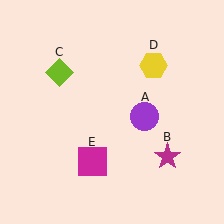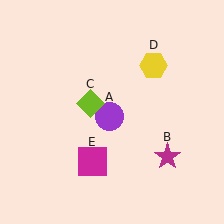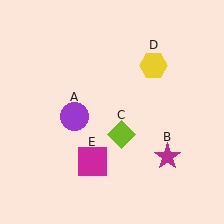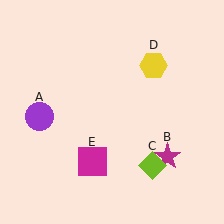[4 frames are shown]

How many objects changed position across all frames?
2 objects changed position: purple circle (object A), lime diamond (object C).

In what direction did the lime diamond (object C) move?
The lime diamond (object C) moved down and to the right.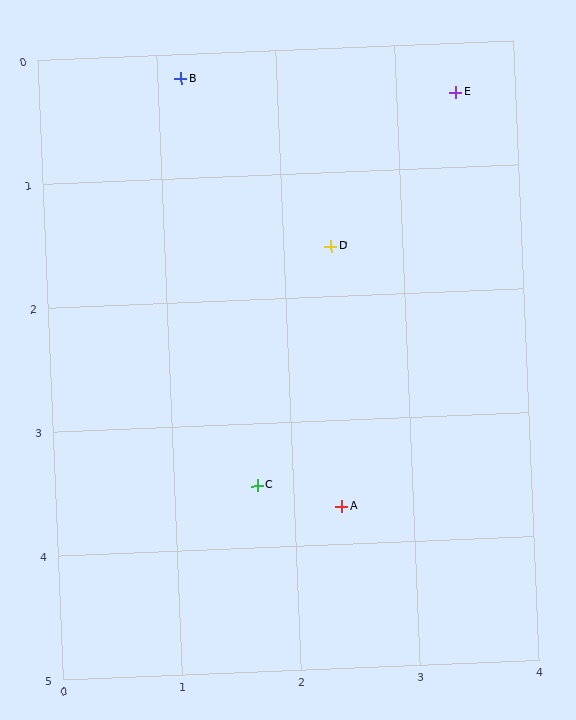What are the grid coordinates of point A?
Point A is at approximately (2.4, 3.7).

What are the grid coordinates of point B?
Point B is at approximately (1.2, 0.2).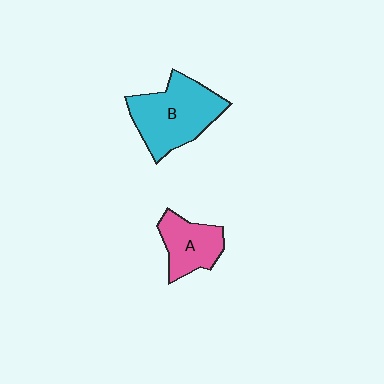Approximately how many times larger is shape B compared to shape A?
Approximately 1.7 times.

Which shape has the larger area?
Shape B (cyan).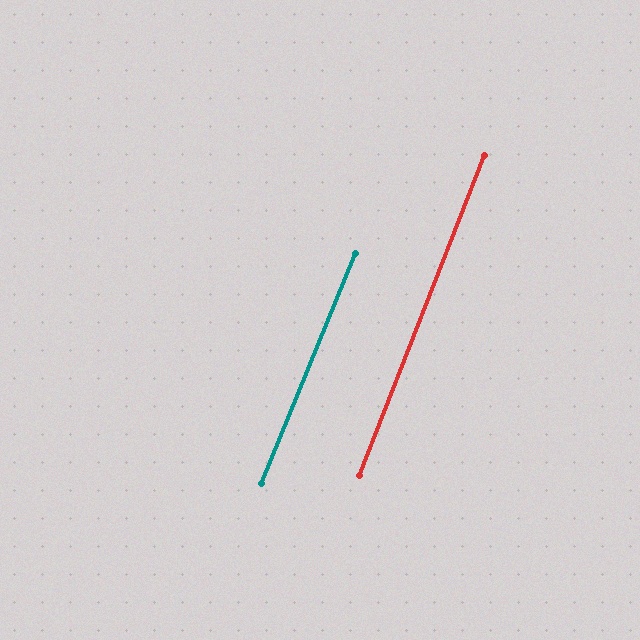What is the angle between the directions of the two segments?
Approximately 1 degree.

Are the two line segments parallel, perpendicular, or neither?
Parallel — their directions differ by only 0.8°.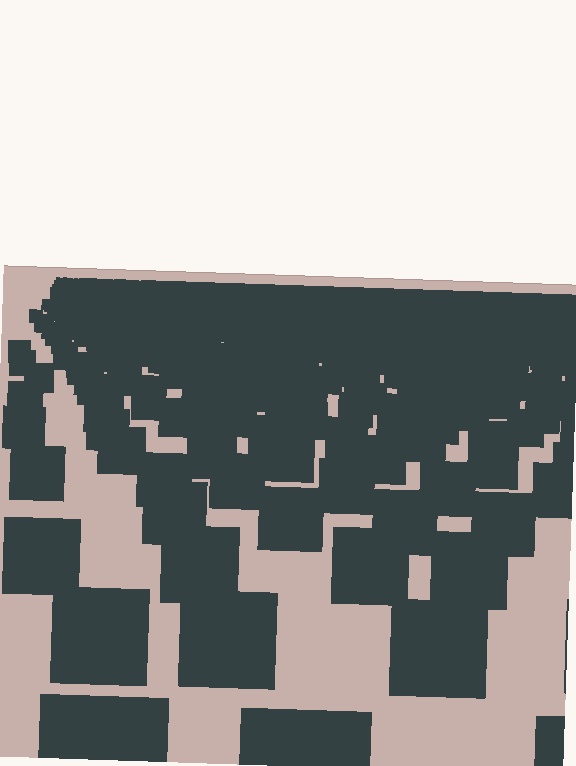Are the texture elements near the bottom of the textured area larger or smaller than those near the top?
Larger. Near the bottom, elements are closer to the viewer and appear at a bigger on-screen size.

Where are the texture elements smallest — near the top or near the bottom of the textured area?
Near the top.